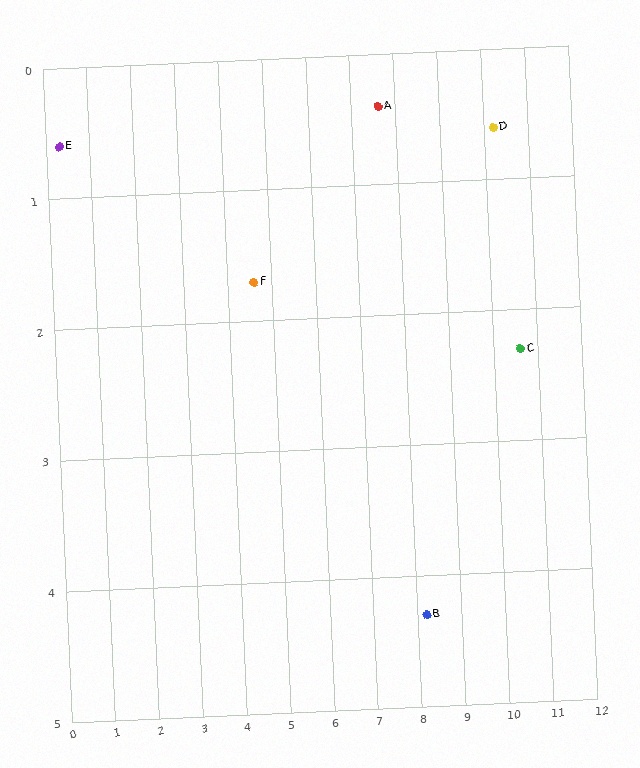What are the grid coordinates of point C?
Point C is at approximately (10.6, 2.3).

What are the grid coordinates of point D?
Point D is at approximately (10.2, 0.6).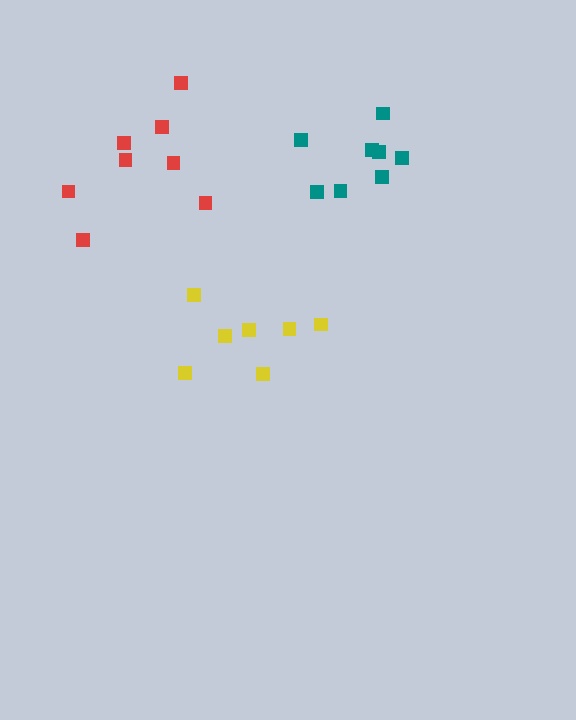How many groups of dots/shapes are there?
There are 3 groups.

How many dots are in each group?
Group 1: 8 dots, Group 2: 8 dots, Group 3: 7 dots (23 total).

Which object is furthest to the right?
The teal cluster is rightmost.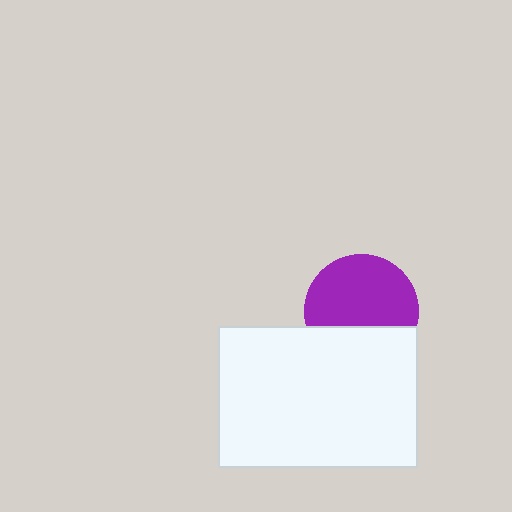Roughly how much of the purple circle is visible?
Most of it is visible (roughly 65%).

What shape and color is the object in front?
The object in front is a white rectangle.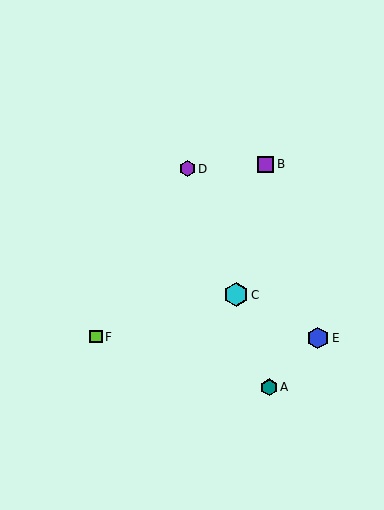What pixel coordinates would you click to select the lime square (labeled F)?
Click at (96, 337) to select the lime square F.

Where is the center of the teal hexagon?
The center of the teal hexagon is at (269, 387).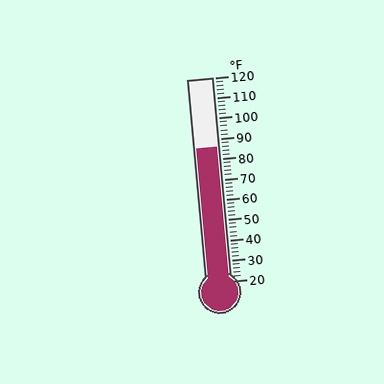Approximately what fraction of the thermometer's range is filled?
The thermometer is filled to approximately 65% of its range.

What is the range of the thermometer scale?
The thermometer scale ranges from 20°F to 120°F.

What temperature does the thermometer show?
The thermometer shows approximately 86°F.